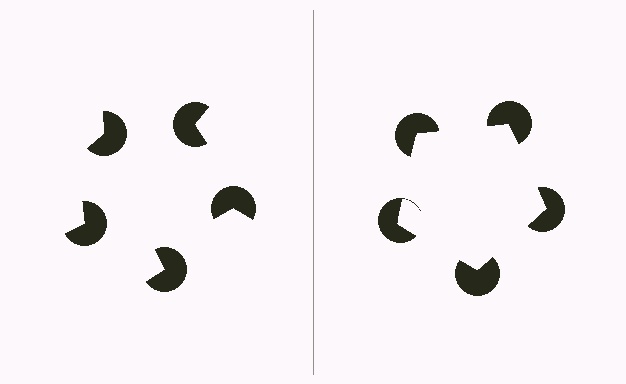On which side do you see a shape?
An illusory pentagon appears on the right side. On the left side the wedge cuts are rotated, so no coherent shape forms.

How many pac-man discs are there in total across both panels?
10 — 5 on each side.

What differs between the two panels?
The pac-man discs are positioned identically on both sides; only the wedge orientations differ. On the right they align to a pentagon; on the left they are misaligned.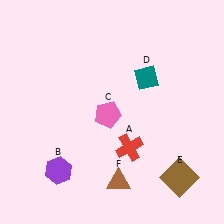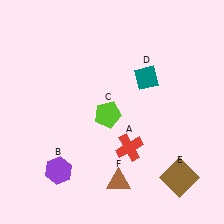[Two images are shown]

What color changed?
The pentagon (C) changed from pink in Image 1 to lime in Image 2.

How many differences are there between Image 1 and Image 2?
There is 1 difference between the two images.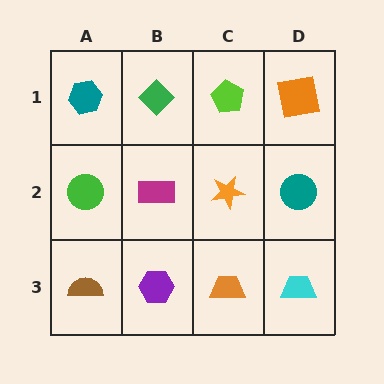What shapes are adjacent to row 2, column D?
An orange square (row 1, column D), a cyan trapezoid (row 3, column D), an orange star (row 2, column C).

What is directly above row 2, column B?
A green diamond.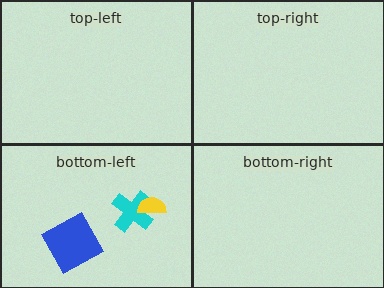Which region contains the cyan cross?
The bottom-left region.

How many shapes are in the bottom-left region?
3.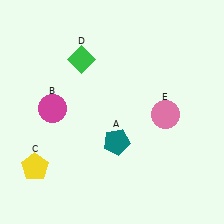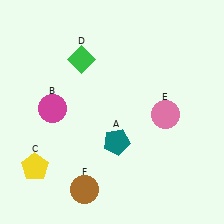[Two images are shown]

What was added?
A brown circle (F) was added in Image 2.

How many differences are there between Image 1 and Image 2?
There is 1 difference between the two images.